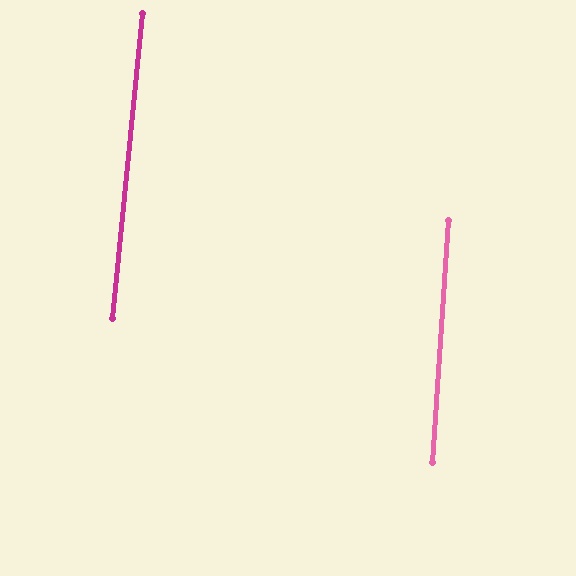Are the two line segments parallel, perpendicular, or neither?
Parallel — their directions differ by only 1.6°.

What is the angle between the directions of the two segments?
Approximately 2 degrees.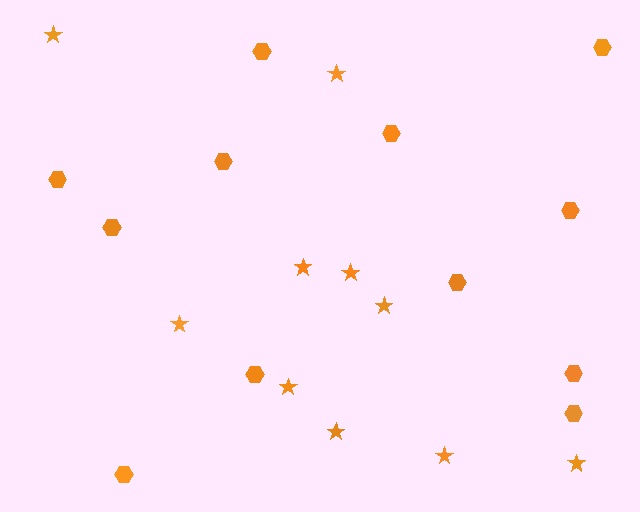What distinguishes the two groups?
There are 2 groups: one group of stars (10) and one group of hexagons (12).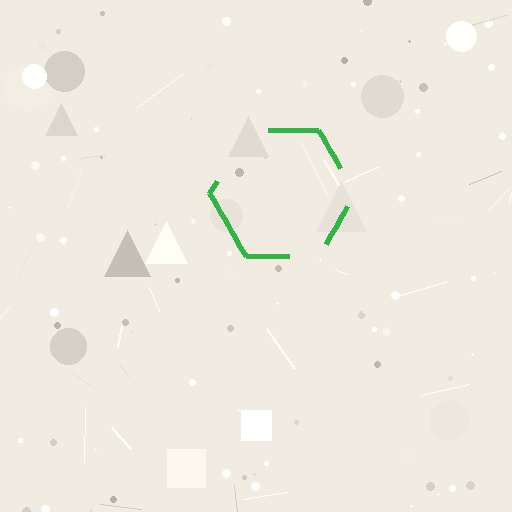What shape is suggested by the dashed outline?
The dashed outline suggests a hexagon.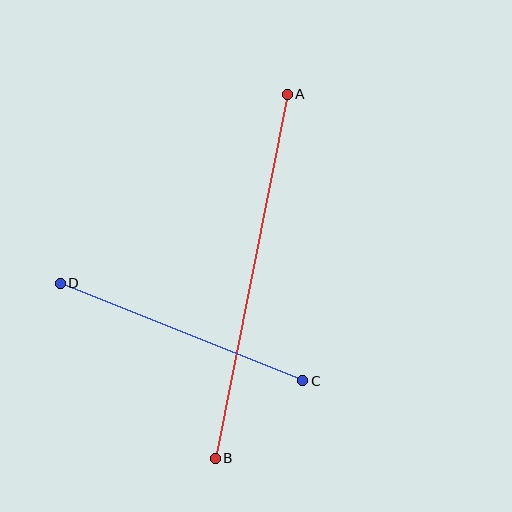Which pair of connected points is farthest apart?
Points A and B are farthest apart.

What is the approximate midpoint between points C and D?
The midpoint is at approximately (181, 332) pixels.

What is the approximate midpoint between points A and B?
The midpoint is at approximately (251, 276) pixels.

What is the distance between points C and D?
The distance is approximately 261 pixels.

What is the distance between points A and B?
The distance is approximately 371 pixels.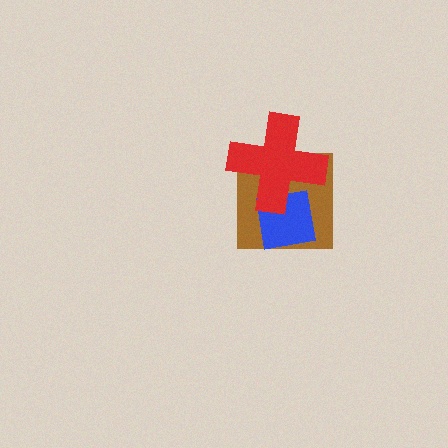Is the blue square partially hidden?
Yes, it is partially covered by another shape.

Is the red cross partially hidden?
No, no other shape covers it.